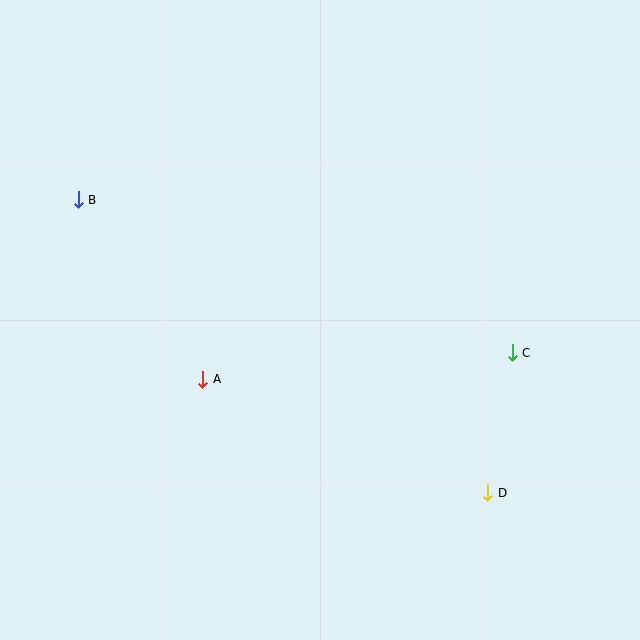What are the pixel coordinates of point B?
Point B is at (78, 200).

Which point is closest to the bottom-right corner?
Point D is closest to the bottom-right corner.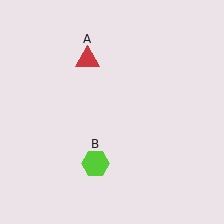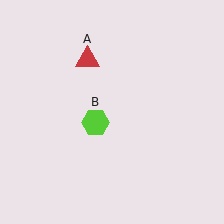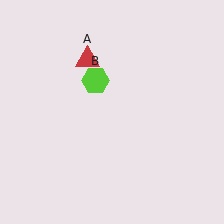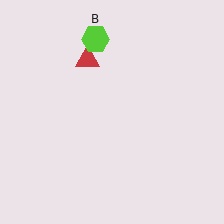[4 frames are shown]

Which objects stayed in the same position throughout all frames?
Red triangle (object A) remained stationary.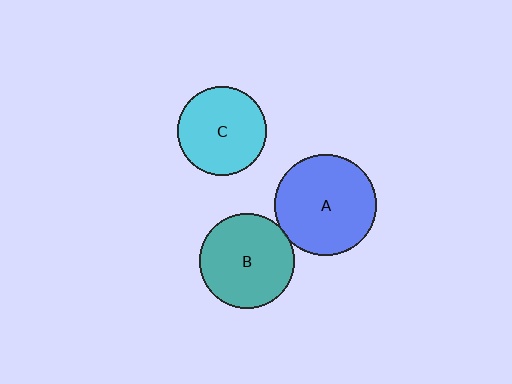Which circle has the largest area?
Circle A (blue).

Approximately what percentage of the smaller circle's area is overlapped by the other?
Approximately 5%.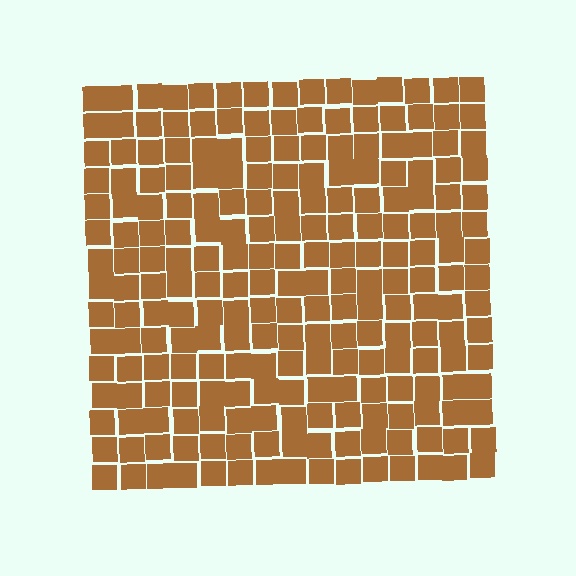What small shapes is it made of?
It is made of small squares.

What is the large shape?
The large shape is a square.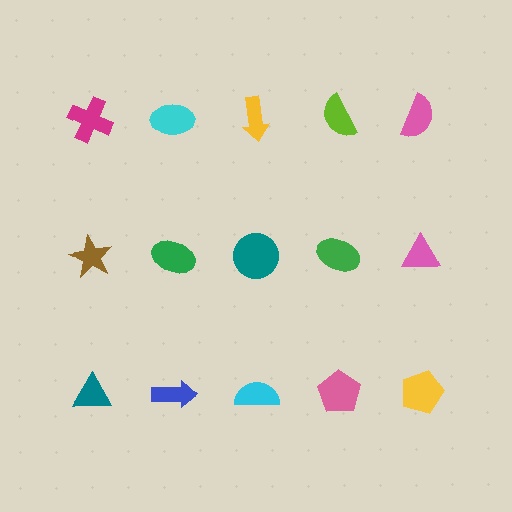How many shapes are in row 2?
5 shapes.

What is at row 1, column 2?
A cyan ellipse.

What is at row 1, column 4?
A lime semicircle.